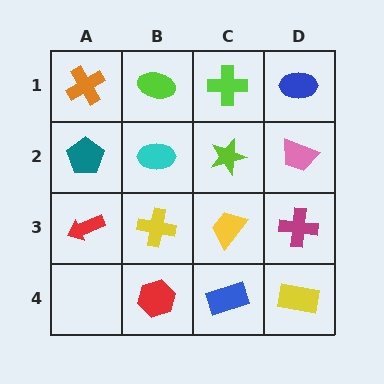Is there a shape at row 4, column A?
No, that cell is empty.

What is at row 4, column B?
A red hexagon.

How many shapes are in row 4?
3 shapes.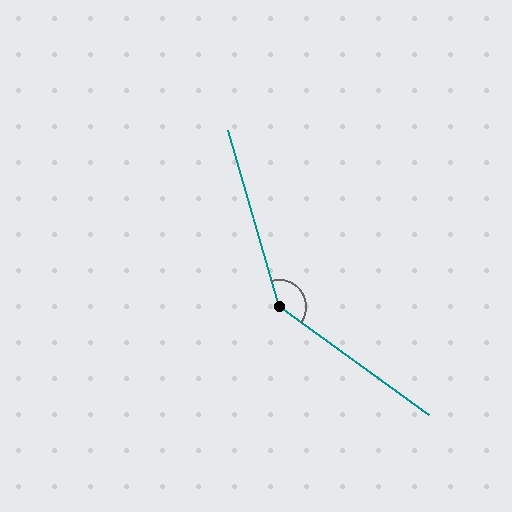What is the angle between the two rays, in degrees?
Approximately 142 degrees.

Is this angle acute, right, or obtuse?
It is obtuse.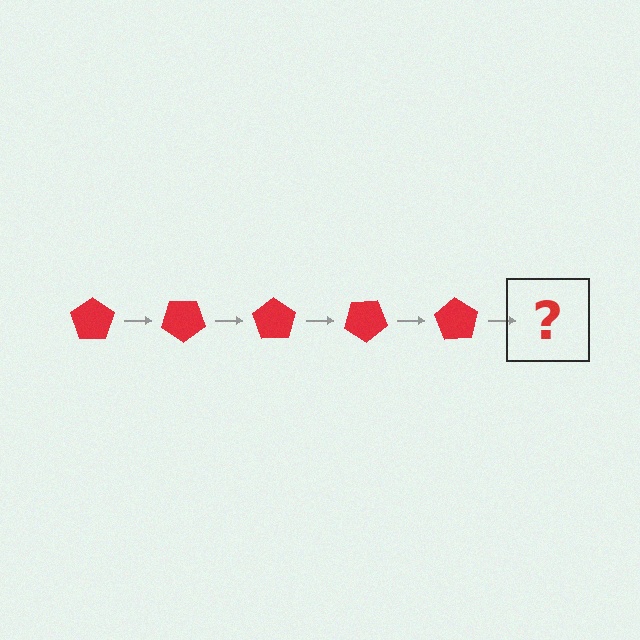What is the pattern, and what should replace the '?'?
The pattern is that the pentagon rotates 35 degrees each step. The '?' should be a red pentagon rotated 175 degrees.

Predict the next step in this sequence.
The next step is a red pentagon rotated 175 degrees.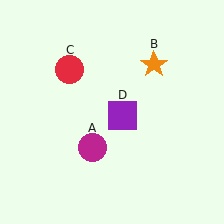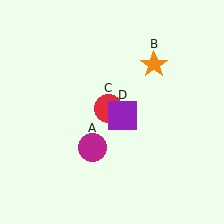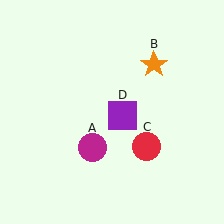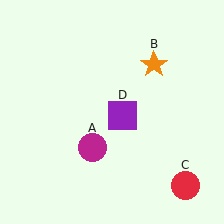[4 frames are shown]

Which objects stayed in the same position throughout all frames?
Magenta circle (object A) and orange star (object B) and purple square (object D) remained stationary.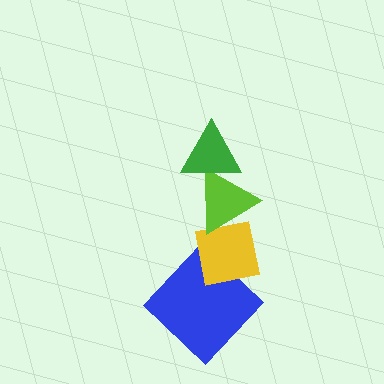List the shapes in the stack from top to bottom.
From top to bottom: the green triangle, the lime triangle, the yellow square, the blue diamond.